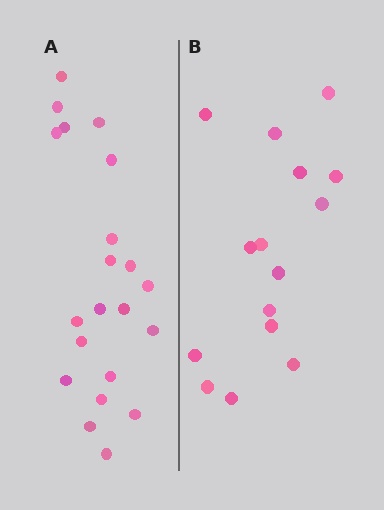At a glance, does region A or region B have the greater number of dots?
Region A (the left region) has more dots.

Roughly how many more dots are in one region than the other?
Region A has about 6 more dots than region B.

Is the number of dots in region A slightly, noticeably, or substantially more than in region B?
Region A has noticeably more, but not dramatically so. The ratio is roughly 1.4 to 1.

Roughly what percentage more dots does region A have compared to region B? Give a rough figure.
About 40% more.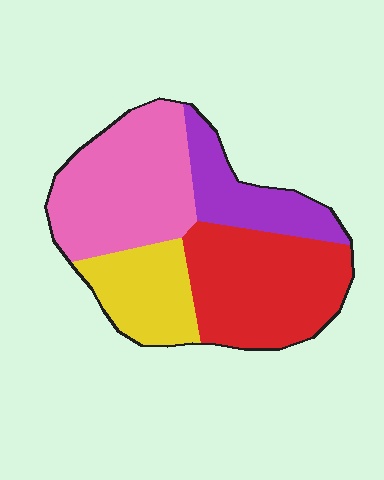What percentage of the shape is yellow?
Yellow covers roughly 20% of the shape.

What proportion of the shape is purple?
Purple takes up about one sixth (1/6) of the shape.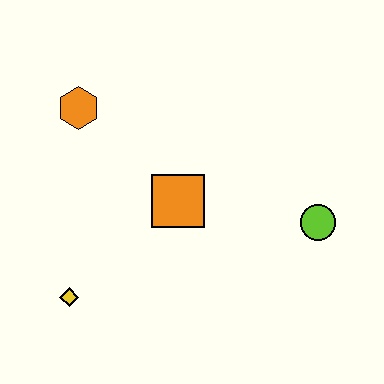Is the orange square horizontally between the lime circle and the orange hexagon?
Yes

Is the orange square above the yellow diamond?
Yes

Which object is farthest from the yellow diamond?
The lime circle is farthest from the yellow diamond.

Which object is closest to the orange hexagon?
The orange square is closest to the orange hexagon.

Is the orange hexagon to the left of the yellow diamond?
No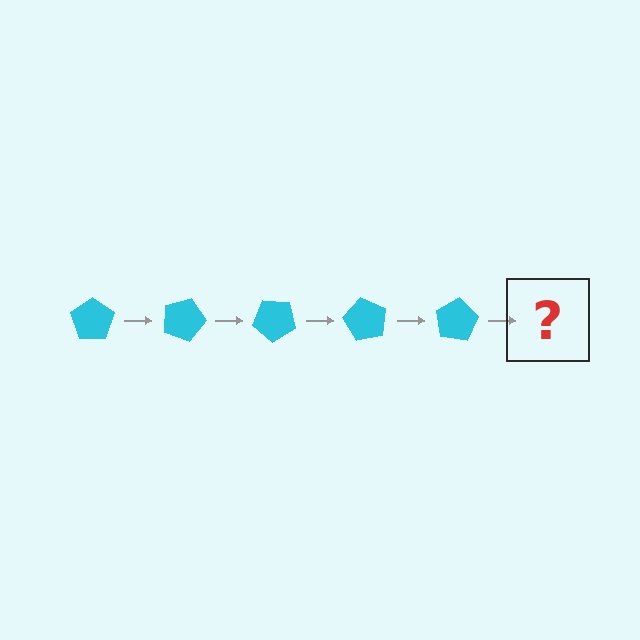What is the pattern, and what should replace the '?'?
The pattern is that the pentagon rotates 20 degrees each step. The '?' should be a cyan pentagon rotated 100 degrees.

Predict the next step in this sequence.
The next step is a cyan pentagon rotated 100 degrees.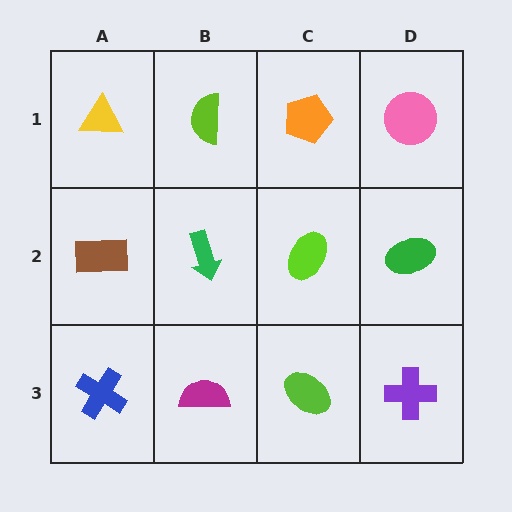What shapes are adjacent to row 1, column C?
A lime ellipse (row 2, column C), a lime semicircle (row 1, column B), a pink circle (row 1, column D).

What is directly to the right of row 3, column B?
A lime ellipse.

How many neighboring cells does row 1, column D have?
2.